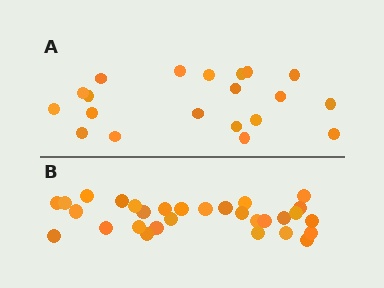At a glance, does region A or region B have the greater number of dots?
Region B (the bottom region) has more dots.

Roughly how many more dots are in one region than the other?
Region B has roughly 10 or so more dots than region A.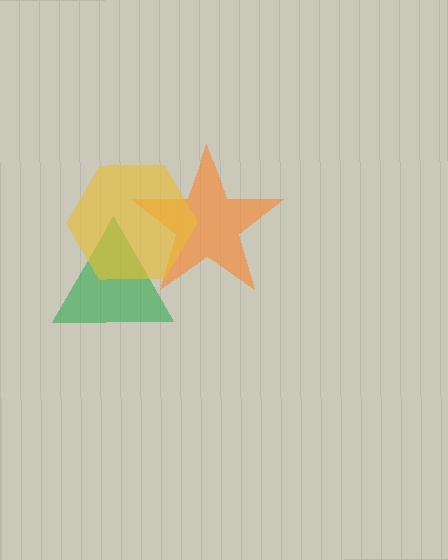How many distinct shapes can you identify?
There are 3 distinct shapes: an orange star, a green triangle, a yellow hexagon.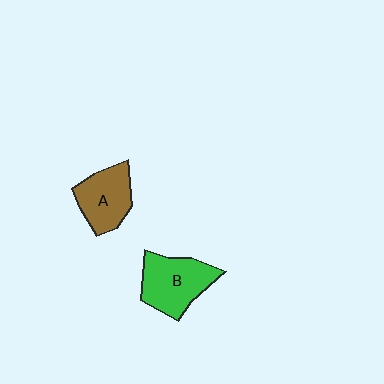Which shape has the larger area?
Shape B (green).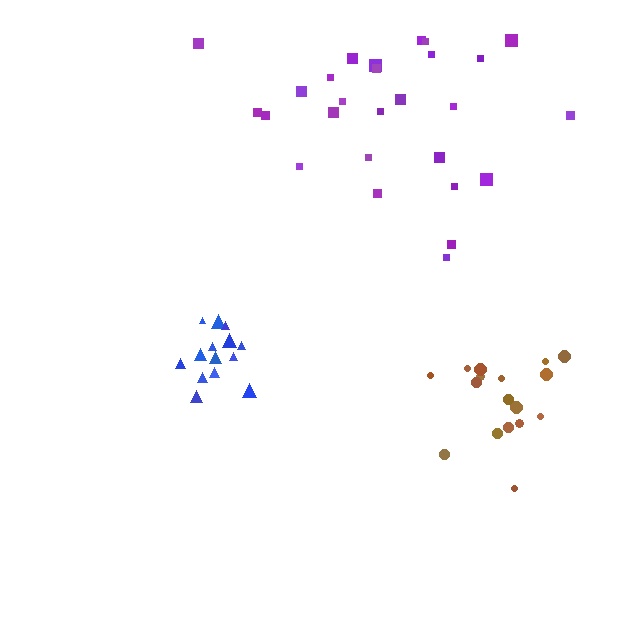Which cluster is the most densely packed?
Blue.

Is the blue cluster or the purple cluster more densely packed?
Blue.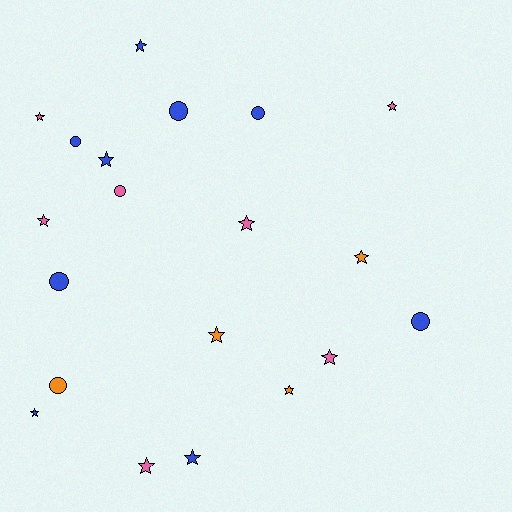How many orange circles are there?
There is 1 orange circle.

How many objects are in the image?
There are 20 objects.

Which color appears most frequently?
Blue, with 9 objects.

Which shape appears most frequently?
Star, with 13 objects.